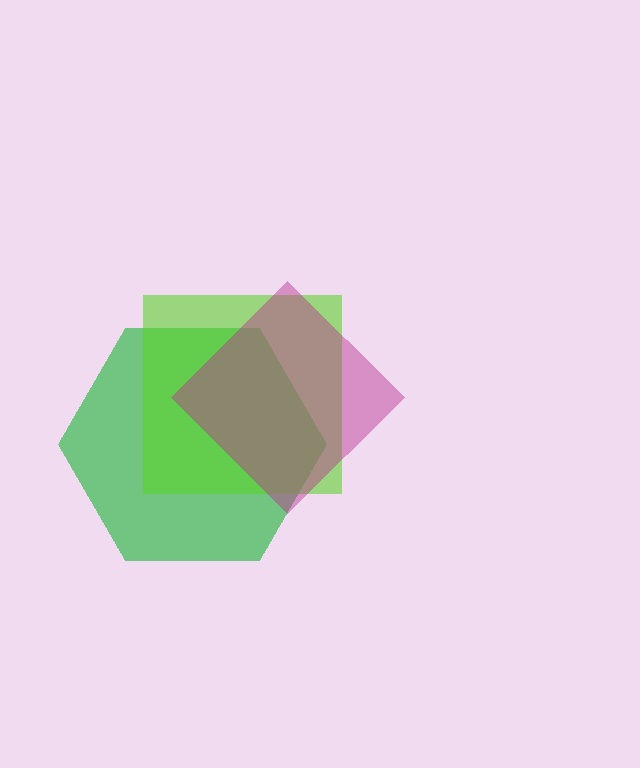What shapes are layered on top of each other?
The layered shapes are: a green hexagon, a lime square, a magenta diamond.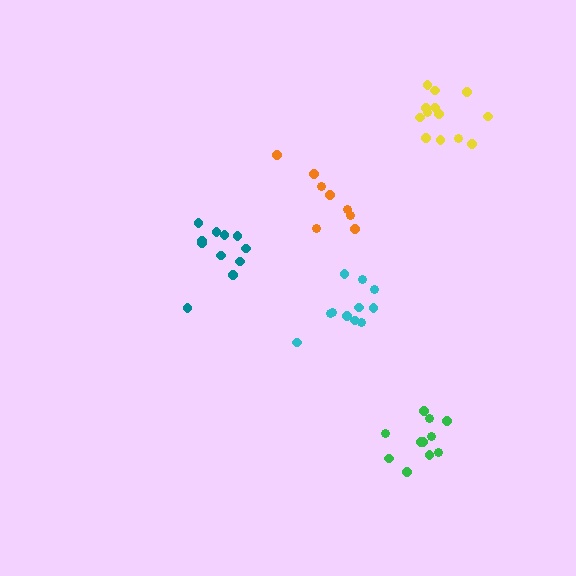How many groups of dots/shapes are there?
There are 5 groups.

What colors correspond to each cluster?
The clusters are colored: orange, green, yellow, teal, cyan.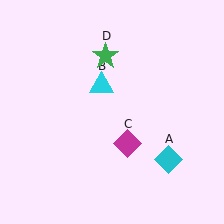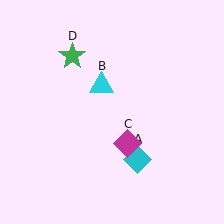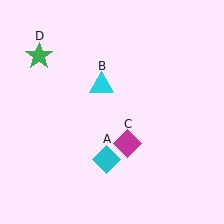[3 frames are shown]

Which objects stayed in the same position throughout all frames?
Cyan triangle (object B) and magenta diamond (object C) remained stationary.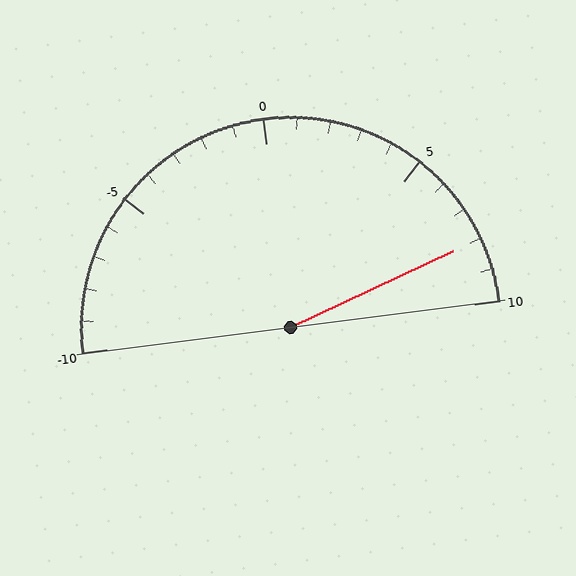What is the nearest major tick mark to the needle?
The nearest major tick mark is 10.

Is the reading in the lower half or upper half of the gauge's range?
The reading is in the upper half of the range (-10 to 10).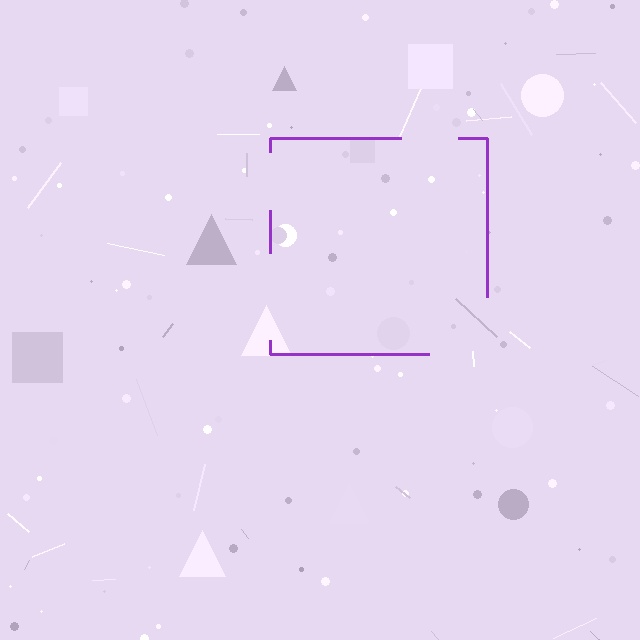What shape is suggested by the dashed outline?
The dashed outline suggests a square.